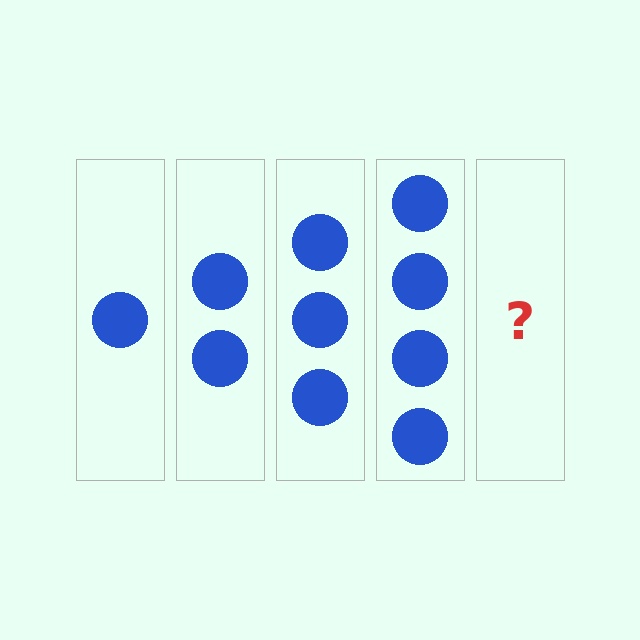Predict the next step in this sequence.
The next step is 5 circles.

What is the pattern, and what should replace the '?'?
The pattern is that each step adds one more circle. The '?' should be 5 circles.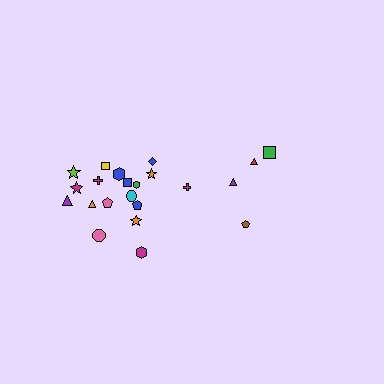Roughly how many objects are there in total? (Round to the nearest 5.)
Roughly 20 objects in total.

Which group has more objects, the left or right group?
The left group.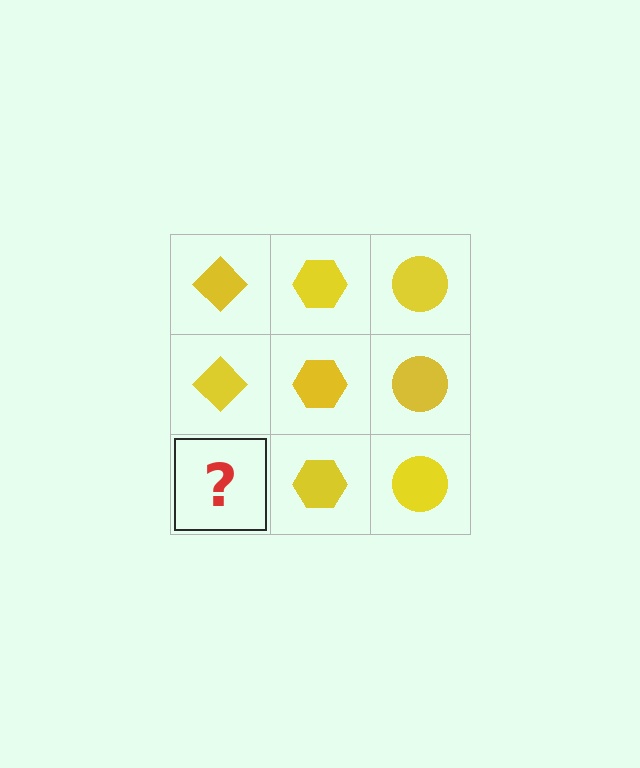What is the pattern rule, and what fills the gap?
The rule is that each column has a consistent shape. The gap should be filled with a yellow diamond.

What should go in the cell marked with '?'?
The missing cell should contain a yellow diamond.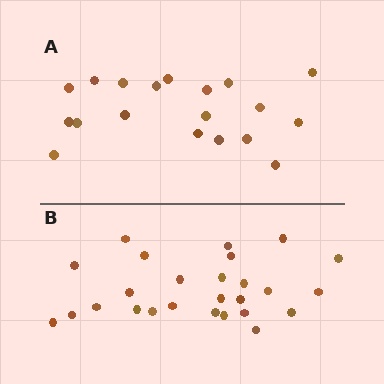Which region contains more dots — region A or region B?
Region B (the bottom region) has more dots.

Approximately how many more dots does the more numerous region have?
Region B has roughly 8 or so more dots than region A.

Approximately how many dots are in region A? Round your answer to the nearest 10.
About 20 dots. (The exact count is 19, which rounds to 20.)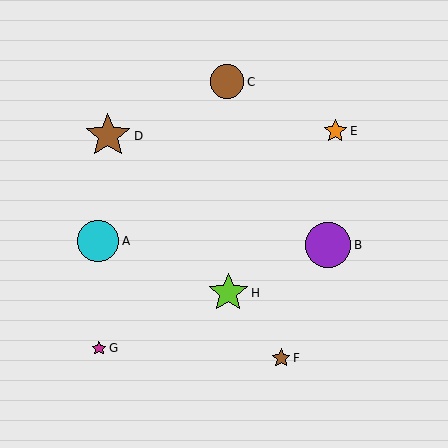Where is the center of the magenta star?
The center of the magenta star is at (99, 348).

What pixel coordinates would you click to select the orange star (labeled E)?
Click at (335, 131) to select the orange star E.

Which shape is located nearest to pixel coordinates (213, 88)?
The brown circle (labeled C) at (227, 82) is nearest to that location.